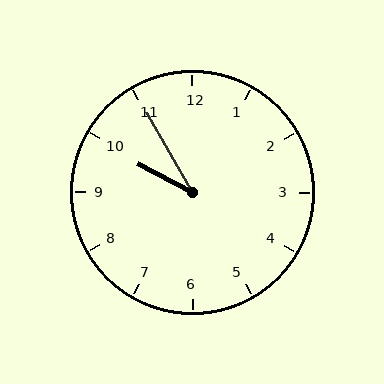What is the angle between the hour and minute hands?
Approximately 32 degrees.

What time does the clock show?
9:55.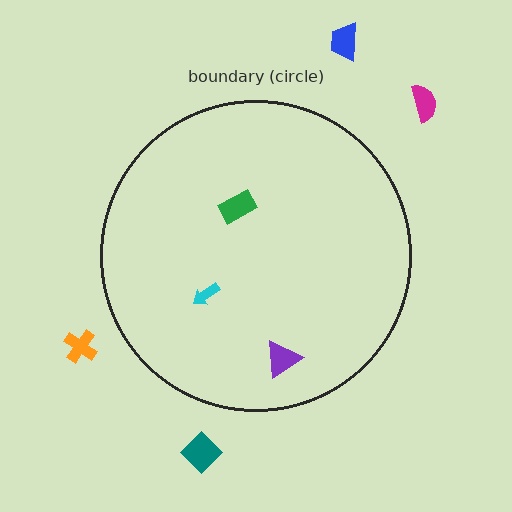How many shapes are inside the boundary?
3 inside, 4 outside.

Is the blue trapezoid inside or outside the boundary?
Outside.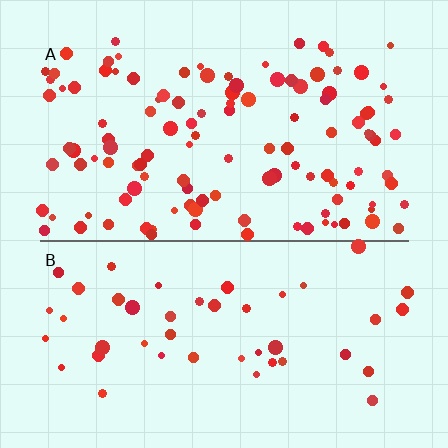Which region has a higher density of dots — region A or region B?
A (the top).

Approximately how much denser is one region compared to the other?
Approximately 2.6× — region A over region B.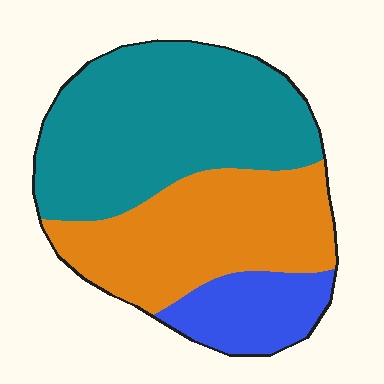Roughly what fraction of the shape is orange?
Orange takes up about three eighths (3/8) of the shape.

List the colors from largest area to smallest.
From largest to smallest: teal, orange, blue.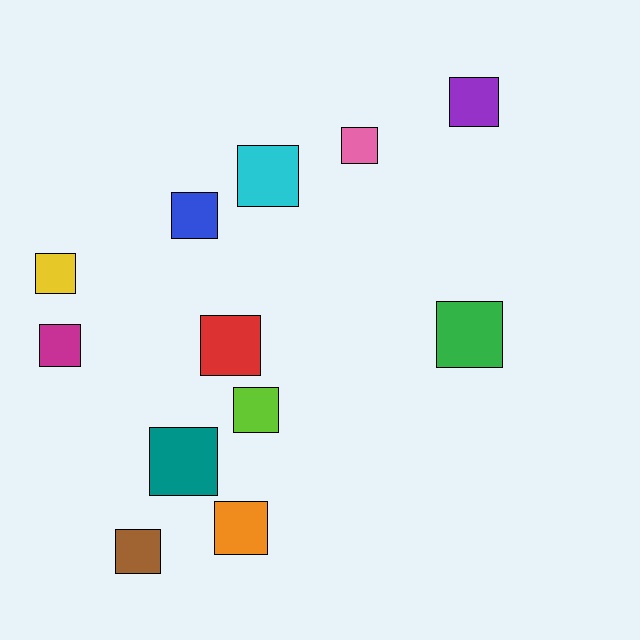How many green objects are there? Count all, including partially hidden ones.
There is 1 green object.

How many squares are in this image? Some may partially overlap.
There are 12 squares.